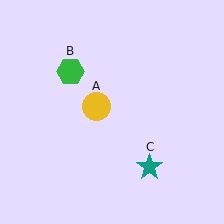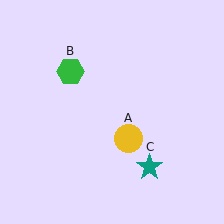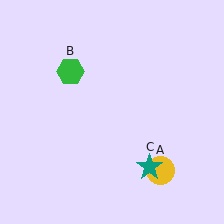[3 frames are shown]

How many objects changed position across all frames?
1 object changed position: yellow circle (object A).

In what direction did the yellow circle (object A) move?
The yellow circle (object A) moved down and to the right.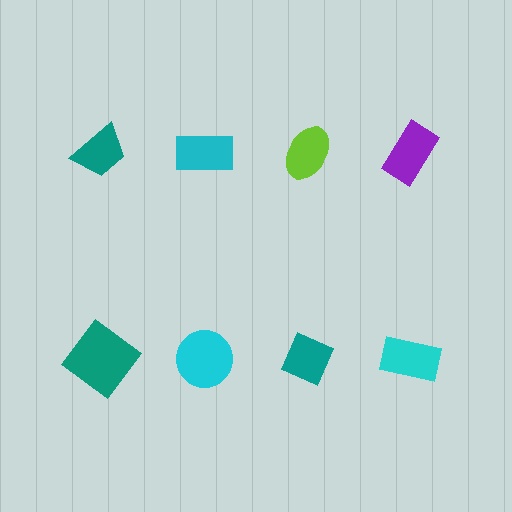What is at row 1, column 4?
A purple rectangle.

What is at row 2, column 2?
A cyan circle.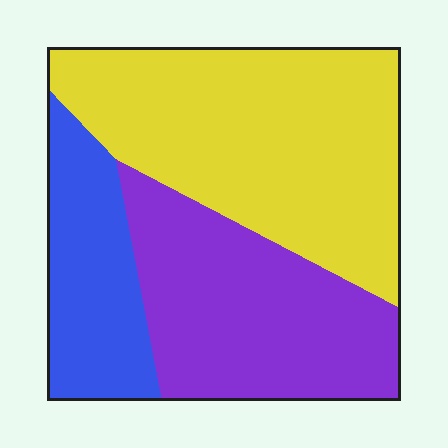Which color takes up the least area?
Blue, at roughly 20%.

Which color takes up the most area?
Yellow, at roughly 45%.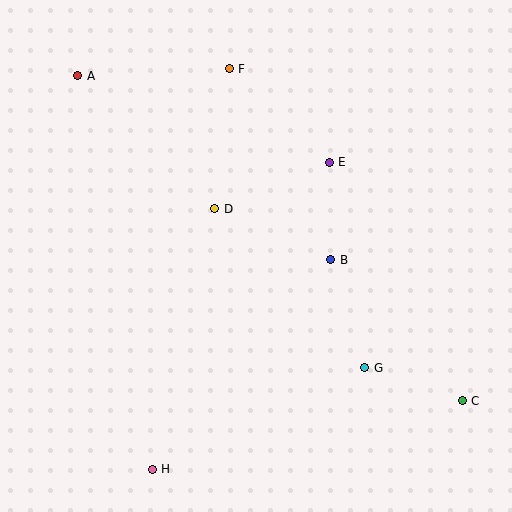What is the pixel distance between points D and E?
The distance between D and E is 124 pixels.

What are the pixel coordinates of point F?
Point F is at (229, 69).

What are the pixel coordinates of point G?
Point G is at (365, 368).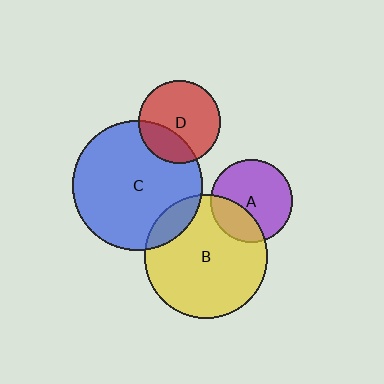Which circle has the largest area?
Circle C (blue).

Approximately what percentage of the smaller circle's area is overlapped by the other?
Approximately 30%.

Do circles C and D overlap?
Yes.